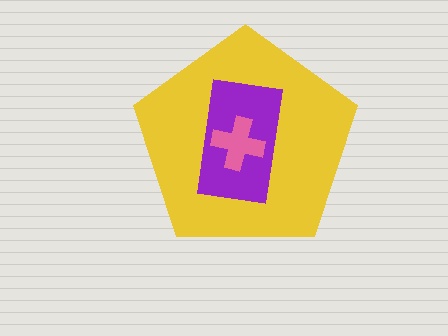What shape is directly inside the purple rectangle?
The pink cross.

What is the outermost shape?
The yellow pentagon.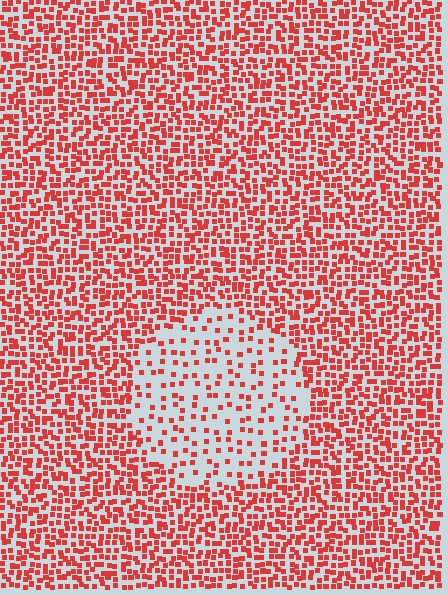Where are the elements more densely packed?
The elements are more densely packed outside the circle boundary.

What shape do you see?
I see a circle.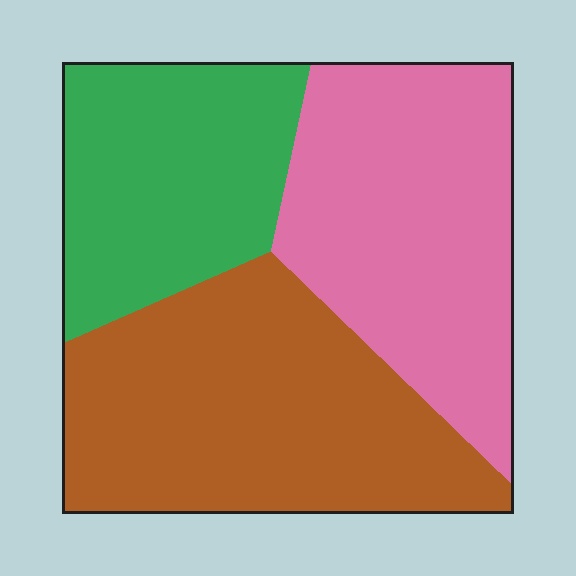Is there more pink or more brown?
Brown.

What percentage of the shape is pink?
Pink takes up about one third (1/3) of the shape.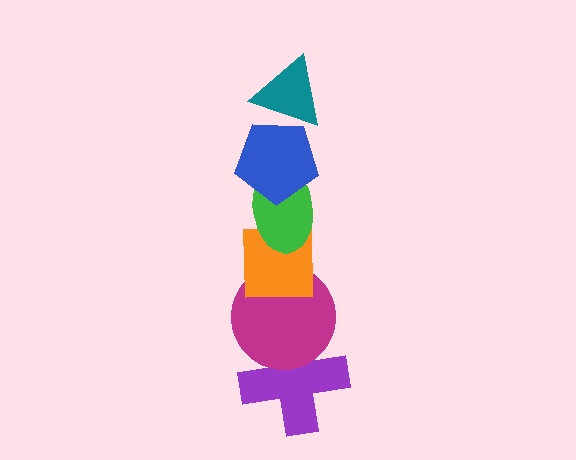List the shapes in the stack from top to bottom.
From top to bottom: the teal triangle, the blue pentagon, the green ellipse, the orange square, the magenta circle, the purple cross.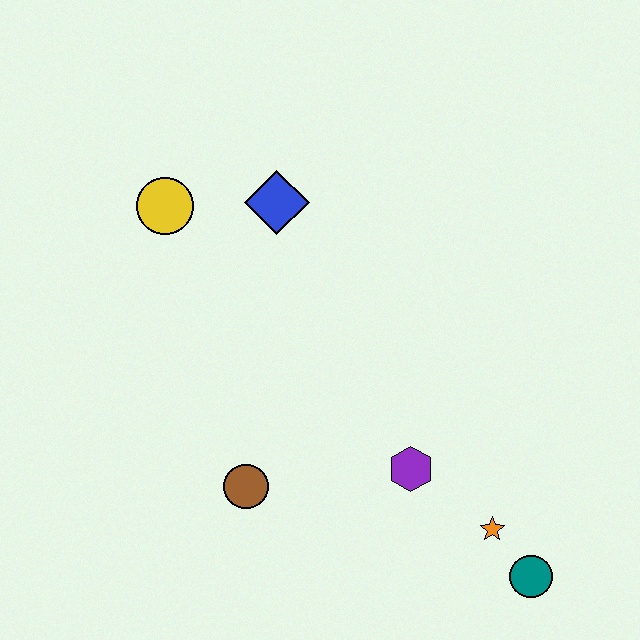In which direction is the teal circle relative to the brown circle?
The teal circle is to the right of the brown circle.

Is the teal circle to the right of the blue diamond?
Yes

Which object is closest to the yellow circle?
The blue diamond is closest to the yellow circle.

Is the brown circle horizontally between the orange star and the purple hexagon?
No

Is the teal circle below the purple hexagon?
Yes